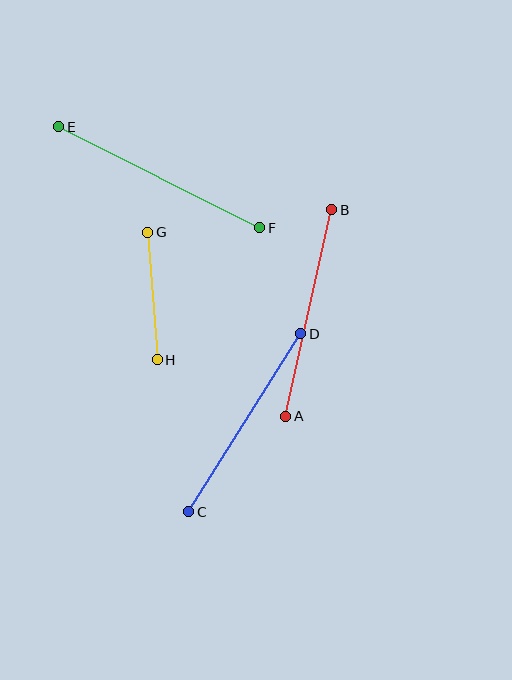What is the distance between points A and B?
The distance is approximately 211 pixels.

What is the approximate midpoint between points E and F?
The midpoint is at approximately (159, 177) pixels.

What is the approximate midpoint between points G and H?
The midpoint is at approximately (152, 296) pixels.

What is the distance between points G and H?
The distance is approximately 128 pixels.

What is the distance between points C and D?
The distance is approximately 210 pixels.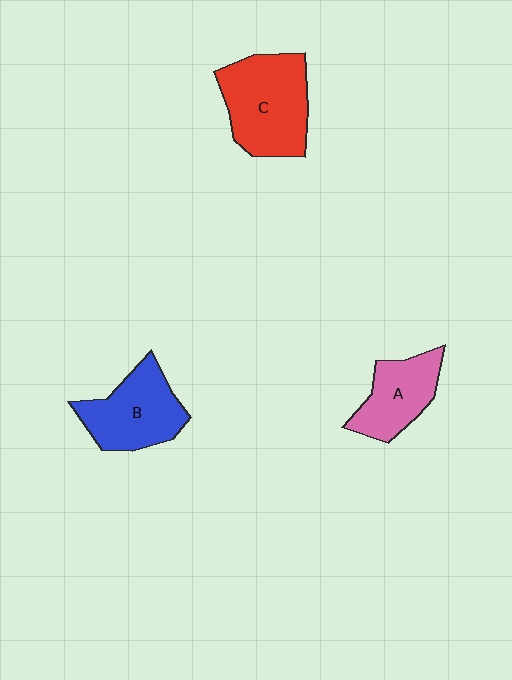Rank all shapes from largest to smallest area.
From largest to smallest: C (red), B (blue), A (pink).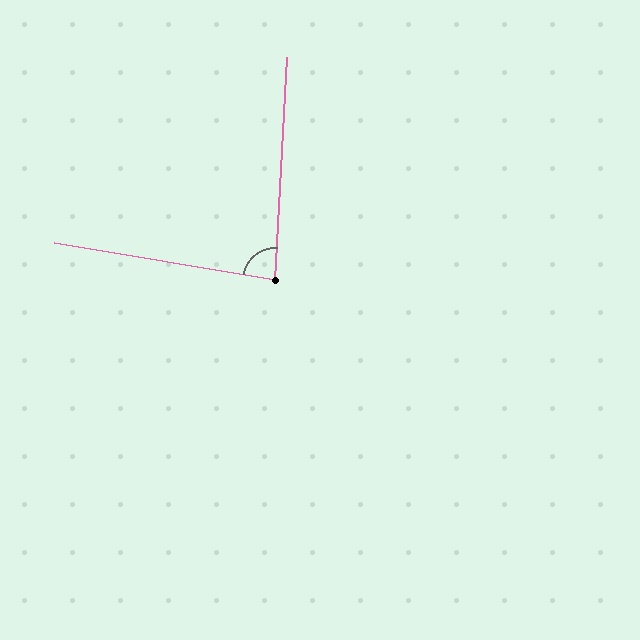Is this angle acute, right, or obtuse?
It is acute.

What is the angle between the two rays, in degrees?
Approximately 84 degrees.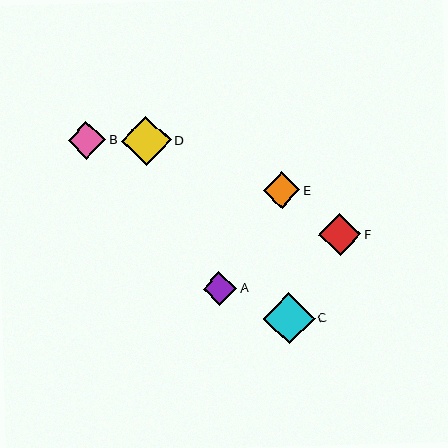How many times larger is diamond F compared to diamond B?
Diamond F is approximately 1.1 times the size of diamond B.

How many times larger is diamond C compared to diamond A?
Diamond C is approximately 1.5 times the size of diamond A.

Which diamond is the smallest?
Diamond A is the smallest with a size of approximately 34 pixels.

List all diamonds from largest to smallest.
From largest to smallest: C, D, F, B, E, A.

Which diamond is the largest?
Diamond C is the largest with a size of approximately 52 pixels.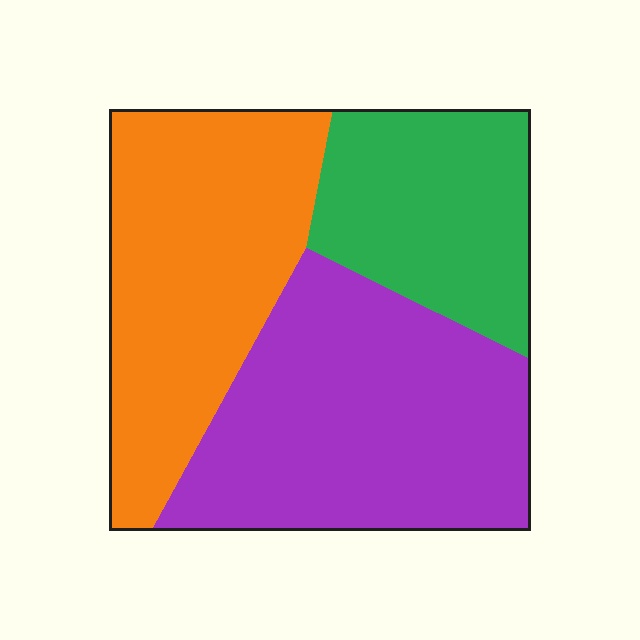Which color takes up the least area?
Green, at roughly 25%.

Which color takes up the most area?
Purple, at roughly 40%.